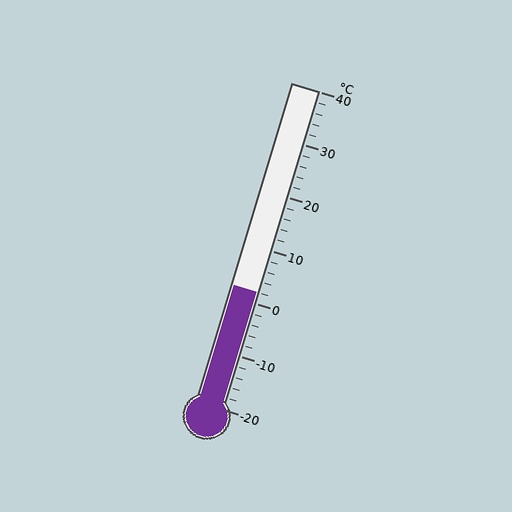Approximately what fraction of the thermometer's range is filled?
The thermometer is filled to approximately 35% of its range.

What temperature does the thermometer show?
The thermometer shows approximately 2°C.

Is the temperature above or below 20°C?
The temperature is below 20°C.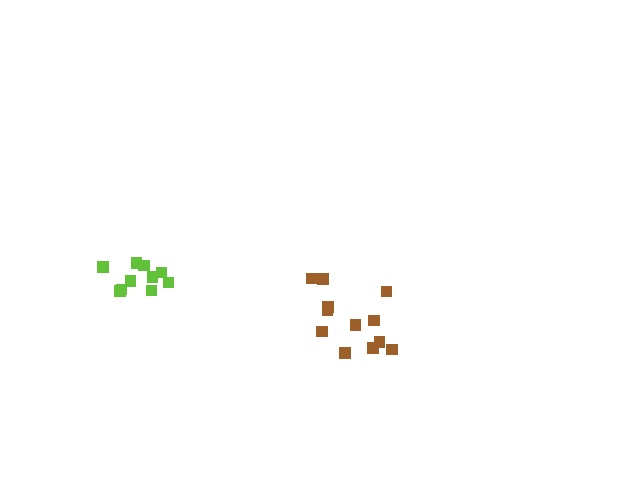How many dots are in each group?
Group 1: 10 dots, Group 2: 12 dots (22 total).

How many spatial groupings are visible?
There are 2 spatial groupings.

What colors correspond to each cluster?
The clusters are colored: lime, brown.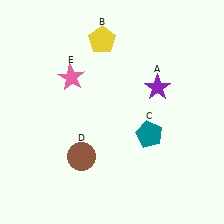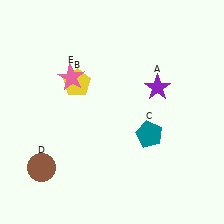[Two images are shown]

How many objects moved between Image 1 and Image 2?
2 objects moved between the two images.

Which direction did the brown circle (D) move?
The brown circle (D) moved left.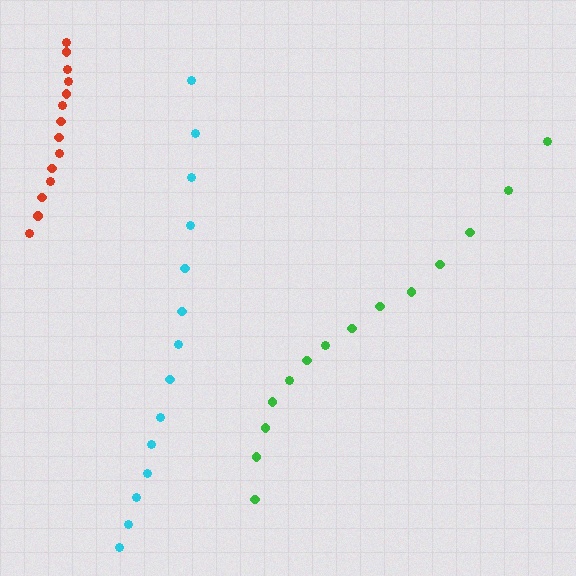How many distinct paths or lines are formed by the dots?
There are 3 distinct paths.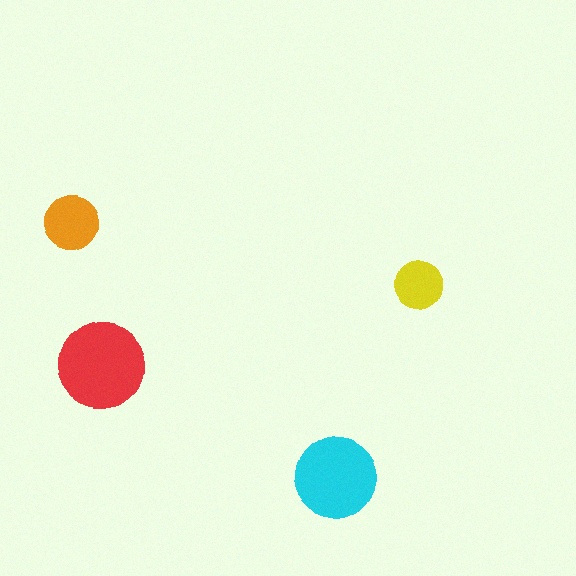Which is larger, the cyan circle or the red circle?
The red one.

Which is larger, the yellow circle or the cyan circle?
The cyan one.